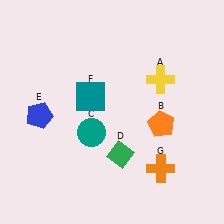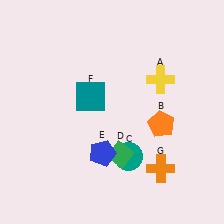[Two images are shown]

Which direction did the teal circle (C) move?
The teal circle (C) moved right.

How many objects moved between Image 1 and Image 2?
2 objects moved between the two images.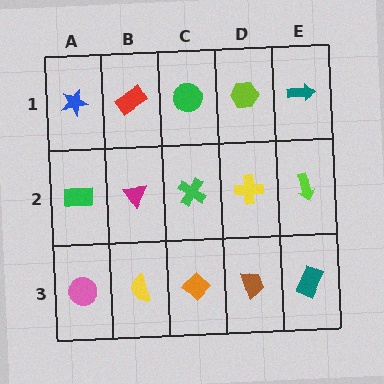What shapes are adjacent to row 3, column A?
A green rectangle (row 2, column A), a yellow semicircle (row 3, column B).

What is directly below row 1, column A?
A green rectangle.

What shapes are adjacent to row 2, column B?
A red rectangle (row 1, column B), a yellow semicircle (row 3, column B), a green rectangle (row 2, column A), a green cross (row 2, column C).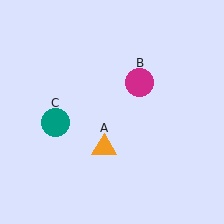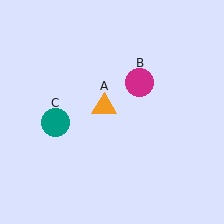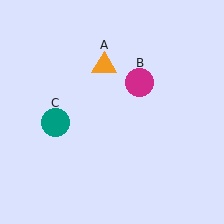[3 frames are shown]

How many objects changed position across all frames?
1 object changed position: orange triangle (object A).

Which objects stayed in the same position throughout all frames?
Magenta circle (object B) and teal circle (object C) remained stationary.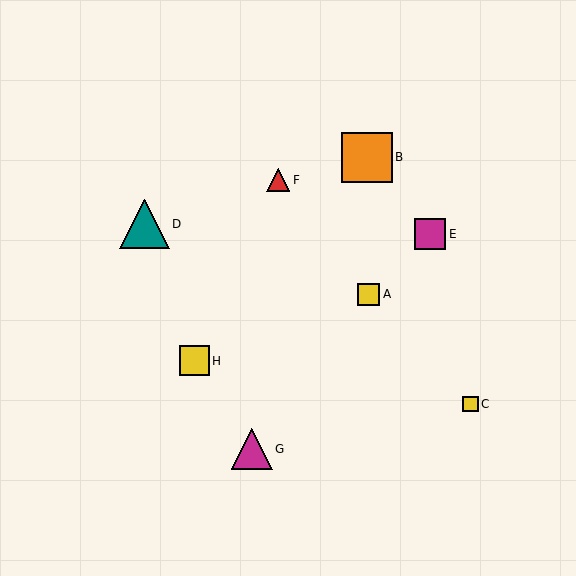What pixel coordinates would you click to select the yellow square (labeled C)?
Click at (470, 404) to select the yellow square C.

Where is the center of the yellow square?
The center of the yellow square is at (470, 404).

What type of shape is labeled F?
Shape F is a red triangle.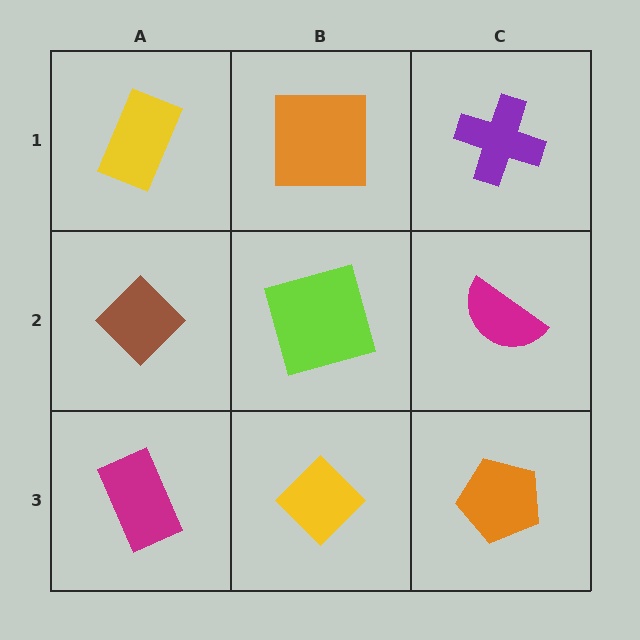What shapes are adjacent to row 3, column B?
A lime square (row 2, column B), a magenta rectangle (row 3, column A), an orange pentagon (row 3, column C).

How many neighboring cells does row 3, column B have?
3.